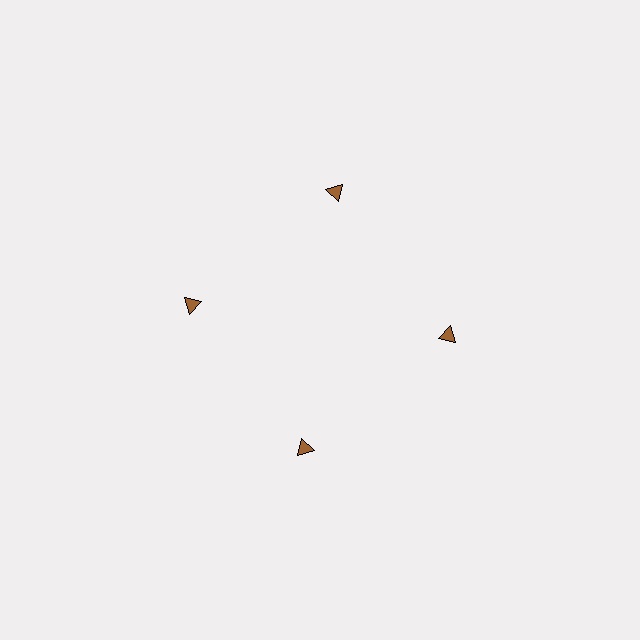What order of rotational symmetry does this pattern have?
This pattern has 4-fold rotational symmetry.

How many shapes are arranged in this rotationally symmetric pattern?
There are 4 shapes, arranged in 4 groups of 1.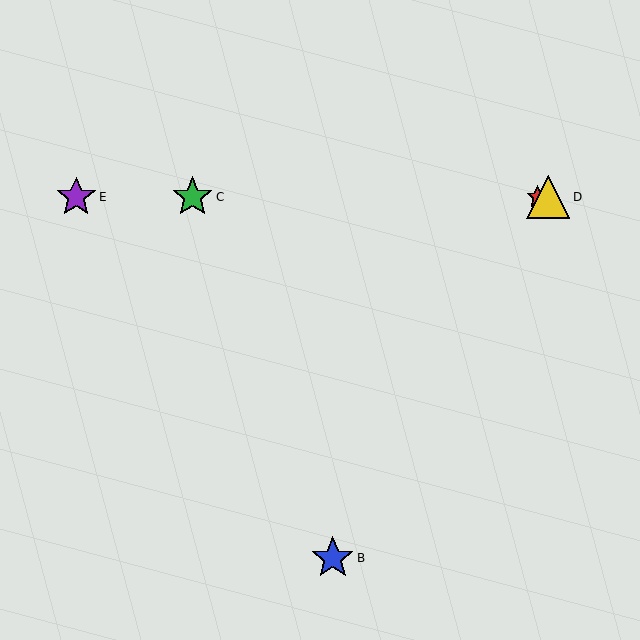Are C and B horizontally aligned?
No, C is at y≈197 and B is at y≈558.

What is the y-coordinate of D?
Object D is at y≈197.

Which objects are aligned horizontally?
Objects A, C, D, E are aligned horizontally.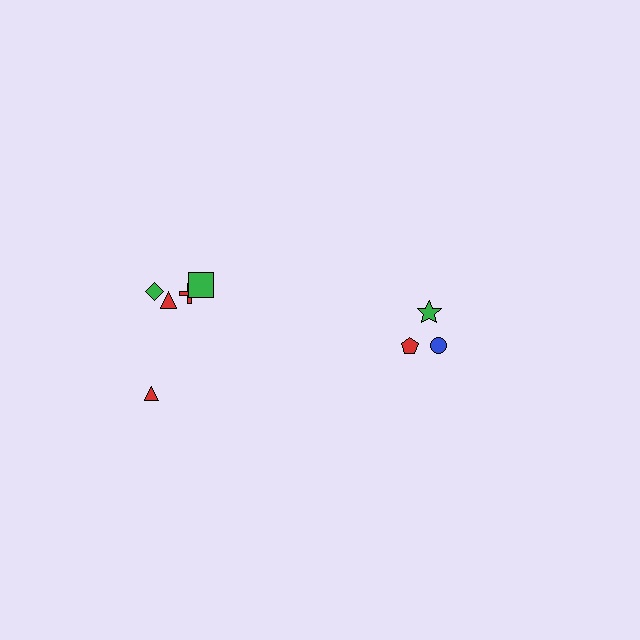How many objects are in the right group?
There are 3 objects.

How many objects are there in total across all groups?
There are 8 objects.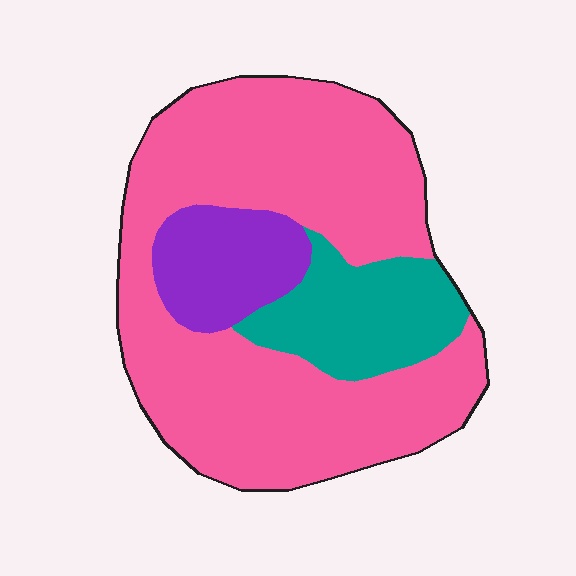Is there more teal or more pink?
Pink.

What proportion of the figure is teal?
Teal takes up about one sixth (1/6) of the figure.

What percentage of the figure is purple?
Purple covers 13% of the figure.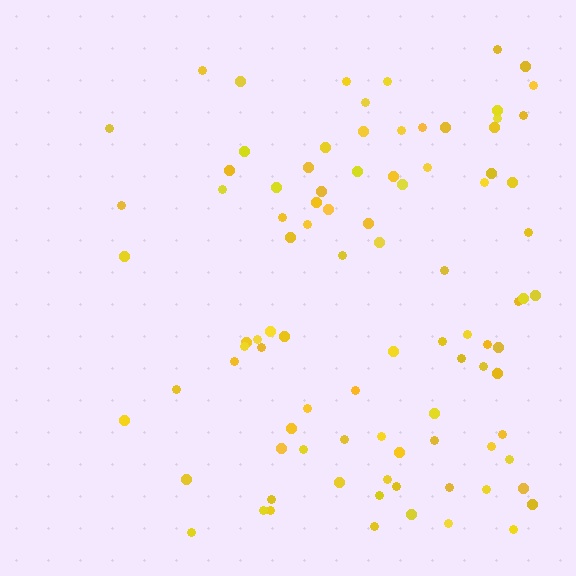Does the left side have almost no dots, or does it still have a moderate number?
Still a moderate number, just noticeably fewer than the right.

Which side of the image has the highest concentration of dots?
The right.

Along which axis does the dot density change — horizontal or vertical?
Horizontal.